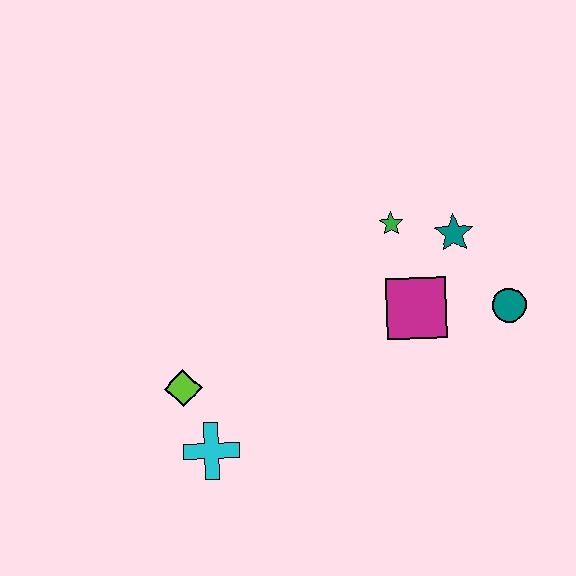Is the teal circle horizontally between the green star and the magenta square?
No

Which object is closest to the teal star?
The green star is closest to the teal star.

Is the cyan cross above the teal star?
No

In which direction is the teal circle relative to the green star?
The teal circle is to the right of the green star.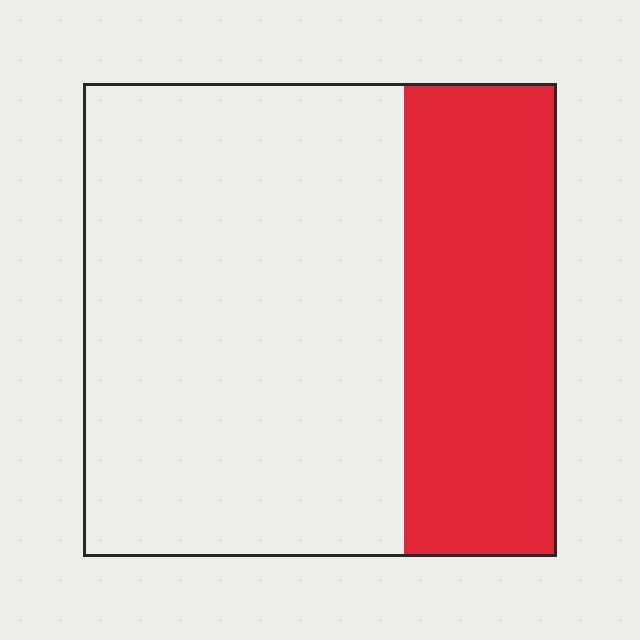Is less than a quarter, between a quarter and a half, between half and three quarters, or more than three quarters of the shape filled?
Between a quarter and a half.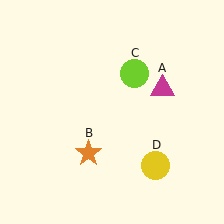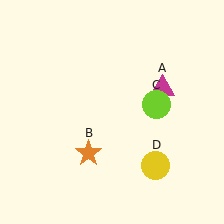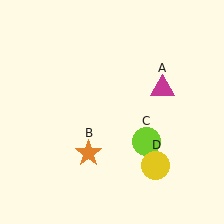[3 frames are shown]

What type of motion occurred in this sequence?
The lime circle (object C) rotated clockwise around the center of the scene.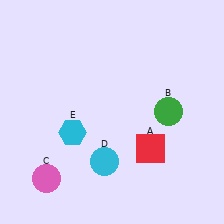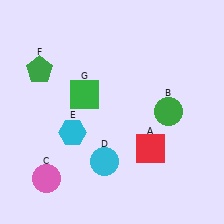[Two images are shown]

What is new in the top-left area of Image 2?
A green square (G) was added in the top-left area of Image 2.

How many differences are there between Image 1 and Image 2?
There are 2 differences between the two images.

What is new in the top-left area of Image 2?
A green pentagon (F) was added in the top-left area of Image 2.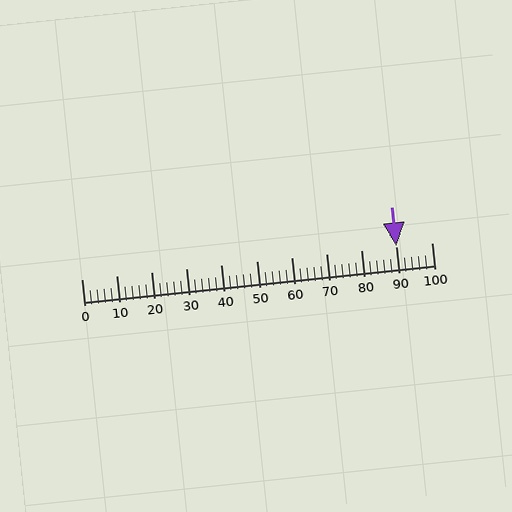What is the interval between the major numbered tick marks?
The major tick marks are spaced 10 units apart.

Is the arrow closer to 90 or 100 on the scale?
The arrow is closer to 90.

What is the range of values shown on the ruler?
The ruler shows values from 0 to 100.